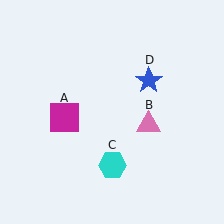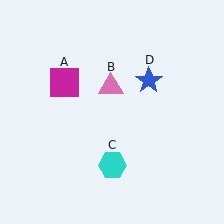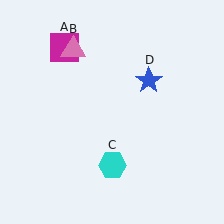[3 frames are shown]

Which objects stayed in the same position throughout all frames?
Cyan hexagon (object C) and blue star (object D) remained stationary.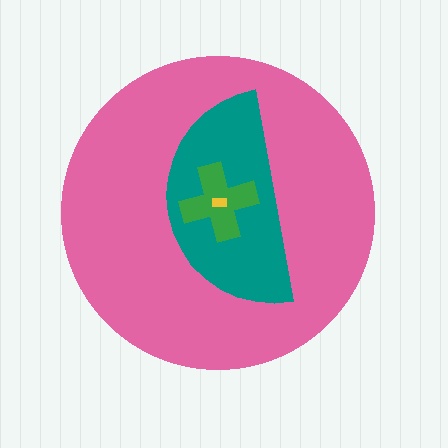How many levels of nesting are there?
4.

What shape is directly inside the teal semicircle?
The green cross.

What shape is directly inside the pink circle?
The teal semicircle.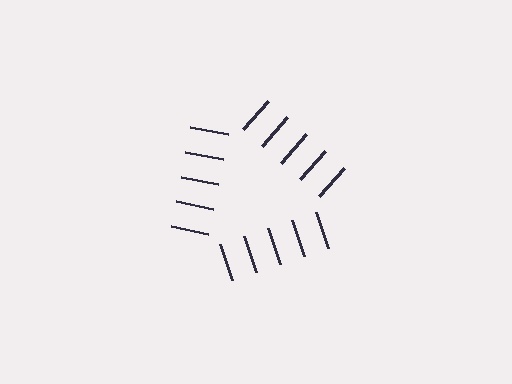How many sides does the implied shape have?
3 sides — the line-ends trace a triangle.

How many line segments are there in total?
15 — 5 along each of the 3 edges.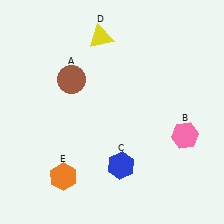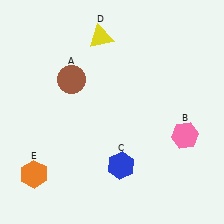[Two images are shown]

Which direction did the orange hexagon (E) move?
The orange hexagon (E) moved left.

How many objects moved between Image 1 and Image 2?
1 object moved between the two images.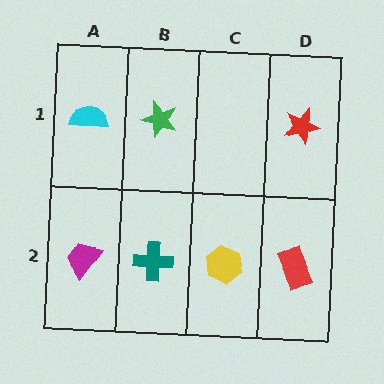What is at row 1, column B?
A green star.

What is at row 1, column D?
A red star.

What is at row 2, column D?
A red rectangle.